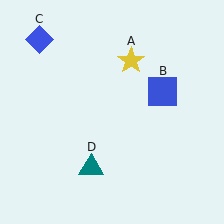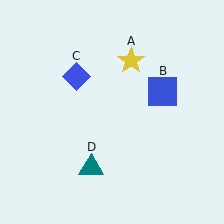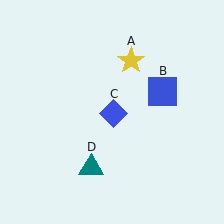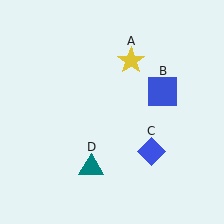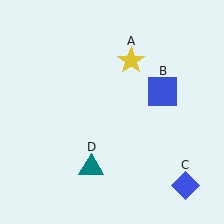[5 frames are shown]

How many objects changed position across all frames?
1 object changed position: blue diamond (object C).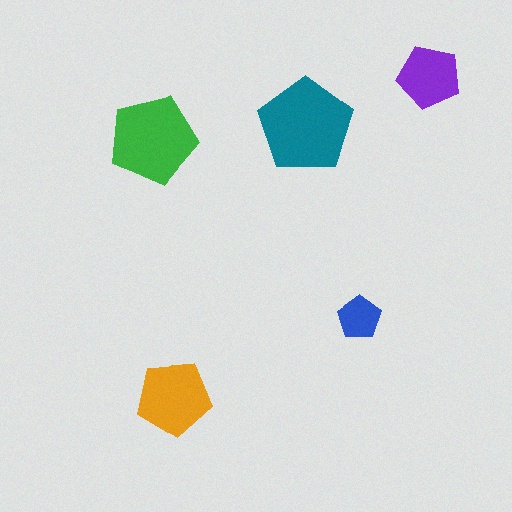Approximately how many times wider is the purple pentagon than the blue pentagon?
About 1.5 times wider.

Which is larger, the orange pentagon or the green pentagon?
The green one.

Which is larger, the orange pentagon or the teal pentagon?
The teal one.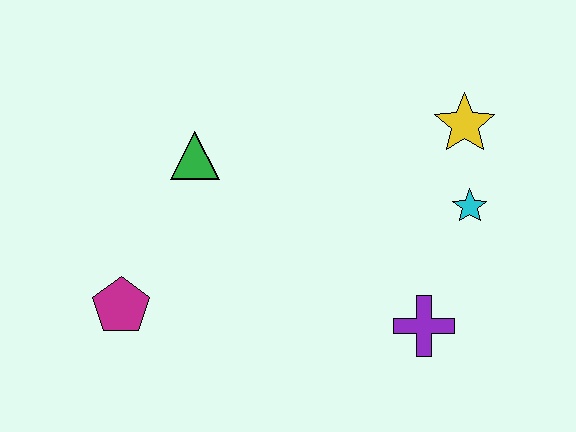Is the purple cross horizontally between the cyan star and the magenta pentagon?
Yes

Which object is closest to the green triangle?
The magenta pentagon is closest to the green triangle.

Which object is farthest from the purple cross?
The magenta pentagon is farthest from the purple cross.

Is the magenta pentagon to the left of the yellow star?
Yes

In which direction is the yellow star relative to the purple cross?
The yellow star is above the purple cross.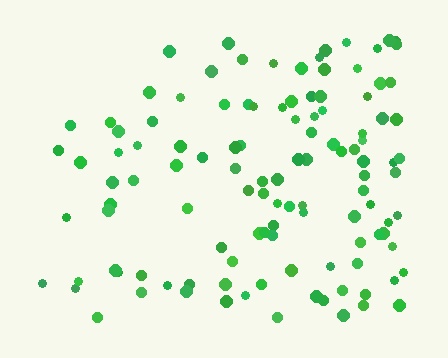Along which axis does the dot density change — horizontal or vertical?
Horizontal.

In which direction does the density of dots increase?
From left to right, with the right side densest.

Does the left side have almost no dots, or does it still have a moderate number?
Still a moderate number, just noticeably fewer than the right.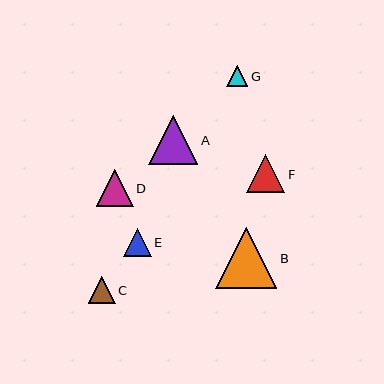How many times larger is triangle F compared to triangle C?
Triangle F is approximately 1.4 times the size of triangle C.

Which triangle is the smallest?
Triangle G is the smallest with a size of approximately 21 pixels.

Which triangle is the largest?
Triangle B is the largest with a size of approximately 61 pixels.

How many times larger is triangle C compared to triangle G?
Triangle C is approximately 1.3 times the size of triangle G.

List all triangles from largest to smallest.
From largest to smallest: B, A, F, D, E, C, G.